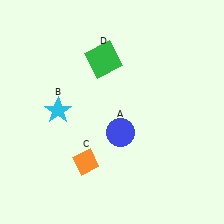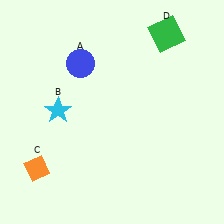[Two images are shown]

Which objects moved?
The objects that moved are: the blue circle (A), the orange diamond (C), the green square (D).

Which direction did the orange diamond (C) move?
The orange diamond (C) moved left.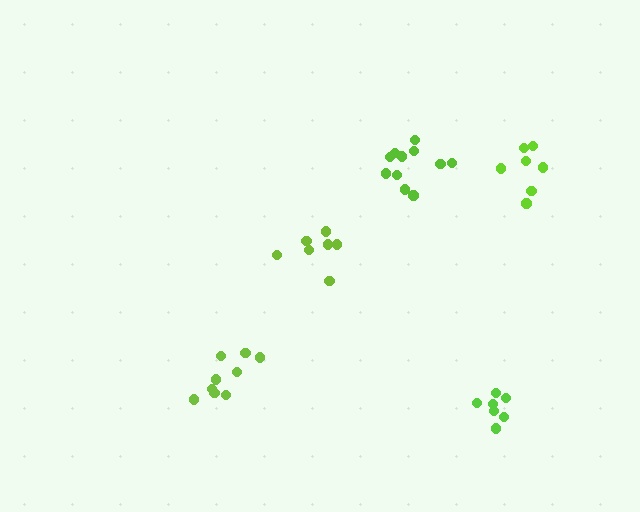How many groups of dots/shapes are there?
There are 5 groups.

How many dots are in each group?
Group 1: 9 dots, Group 2: 7 dots, Group 3: 7 dots, Group 4: 7 dots, Group 5: 11 dots (41 total).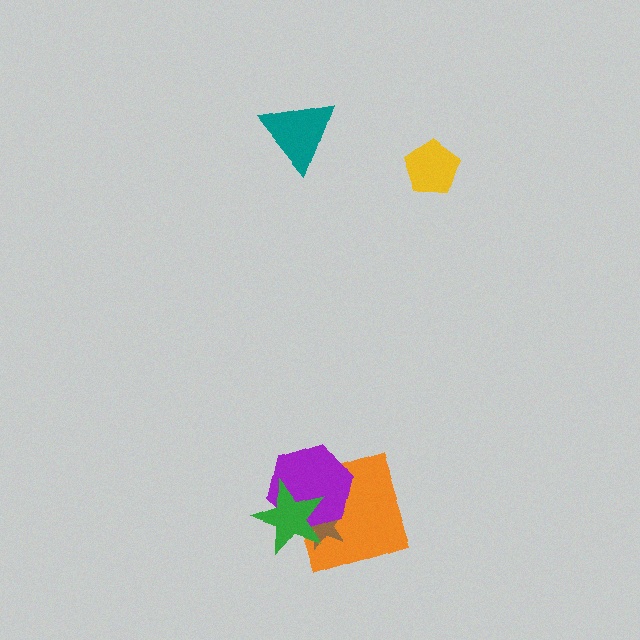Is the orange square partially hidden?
Yes, it is partially covered by another shape.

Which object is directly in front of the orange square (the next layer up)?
The brown star is directly in front of the orange square.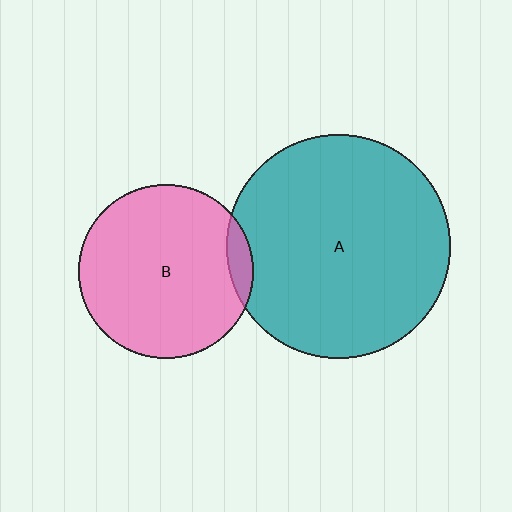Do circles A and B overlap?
Yes.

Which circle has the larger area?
Circle A (teal).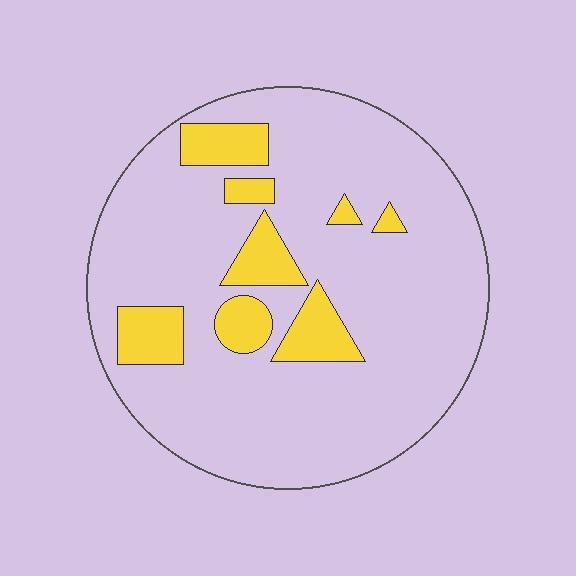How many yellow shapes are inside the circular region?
8.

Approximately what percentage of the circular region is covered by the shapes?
Approximately 15%.